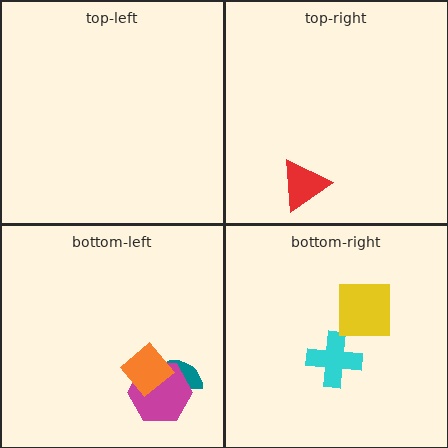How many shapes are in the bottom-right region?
2.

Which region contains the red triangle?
The top-right region.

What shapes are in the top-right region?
The red triangle.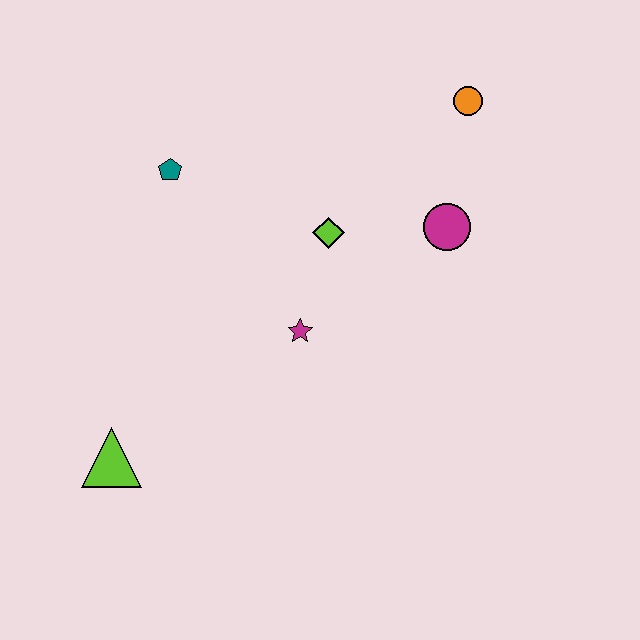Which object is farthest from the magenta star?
The orange circle is farthest from the magenta star.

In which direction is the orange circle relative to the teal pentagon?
The orange circle is to the right of the teal pentagon.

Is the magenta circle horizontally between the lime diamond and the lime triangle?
No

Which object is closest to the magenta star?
The lime diamond is closest to the magenta star.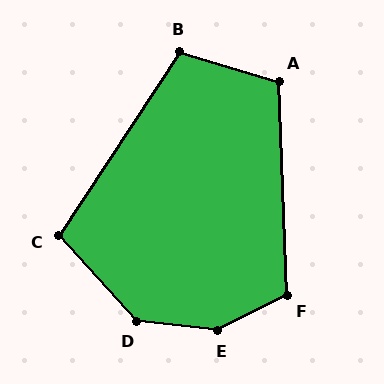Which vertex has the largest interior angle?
E, at approximately 147 degrees.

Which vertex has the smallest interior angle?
C, at approximately 104 degrees.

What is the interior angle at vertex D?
Approximately 139 degrees (obtuse).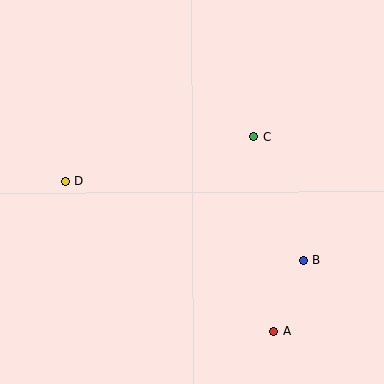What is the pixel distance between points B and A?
The distance between B and A is 76 pixels.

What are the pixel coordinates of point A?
Point A is at (273, 331).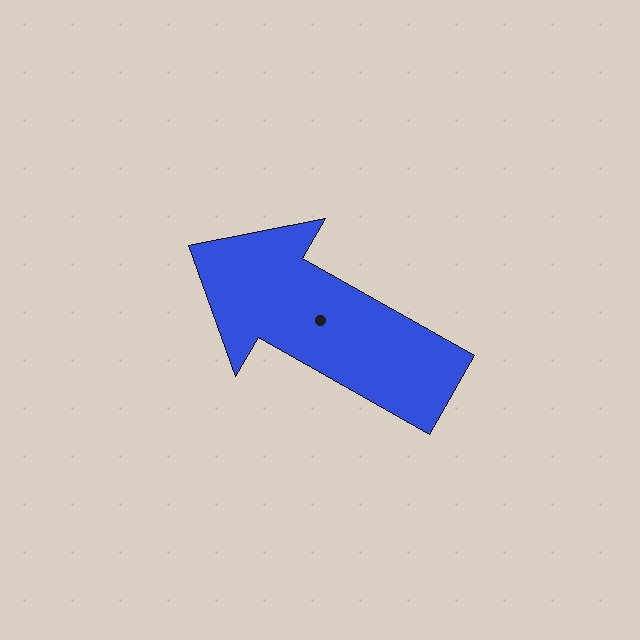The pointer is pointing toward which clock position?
Roughly 10 o'clock.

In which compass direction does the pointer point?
Northwest.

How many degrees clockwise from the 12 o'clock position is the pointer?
Approximately 300 degrees.